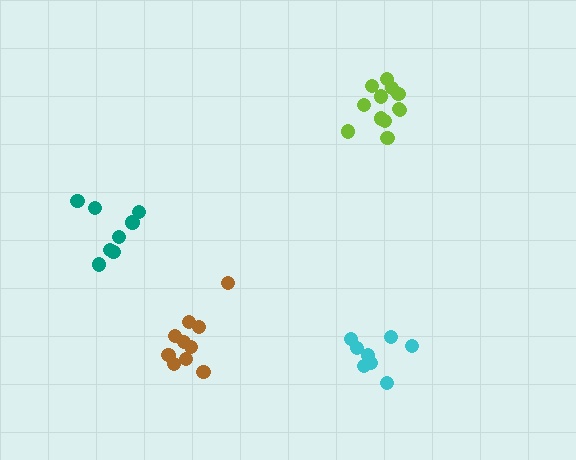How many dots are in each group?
Group 1: 10 dots, Group 2: 12 dots, Group 3: 8 dots, Group 4: 8 dots (38 total).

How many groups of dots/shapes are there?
There are 4 groups.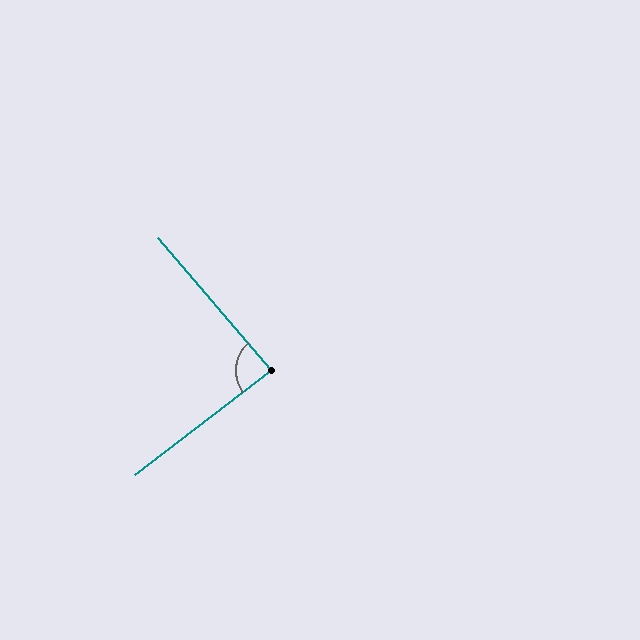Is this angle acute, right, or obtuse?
It is approximately a right angle.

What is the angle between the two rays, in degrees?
Approximately 87 degrees.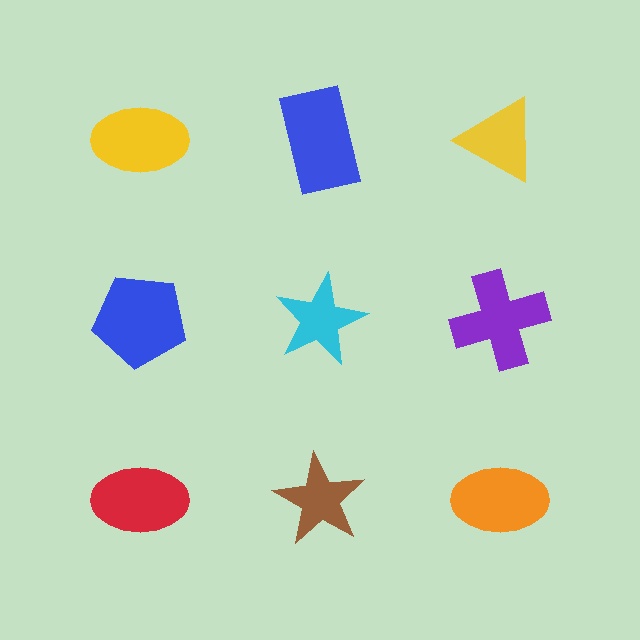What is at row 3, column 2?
A brown star.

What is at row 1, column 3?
A yellow triangle.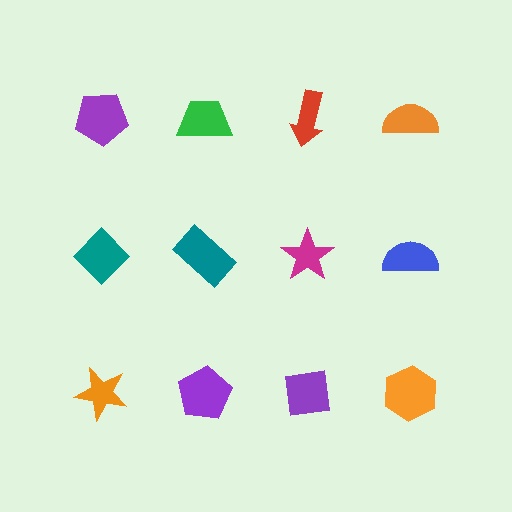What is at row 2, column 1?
A teal diamond.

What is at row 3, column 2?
A purple pentagon.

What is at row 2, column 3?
A magenta star.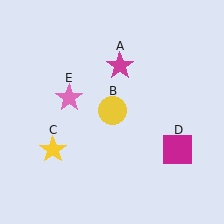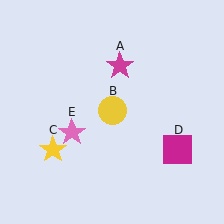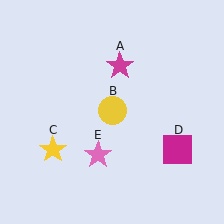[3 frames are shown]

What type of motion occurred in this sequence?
The pink star (object E) rotated counterclockwise around the center of the scene.